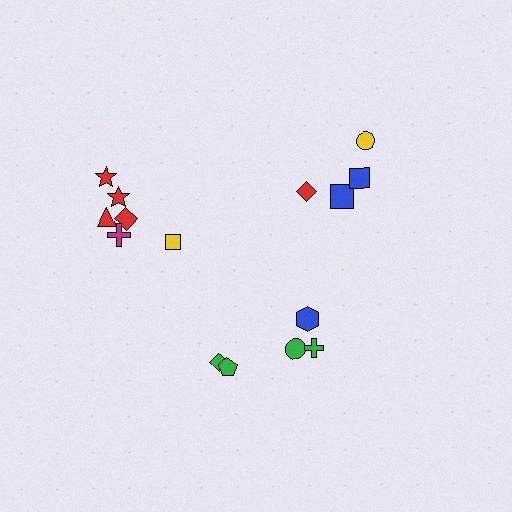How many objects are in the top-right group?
There are 4 objects.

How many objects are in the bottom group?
There are 5 objects.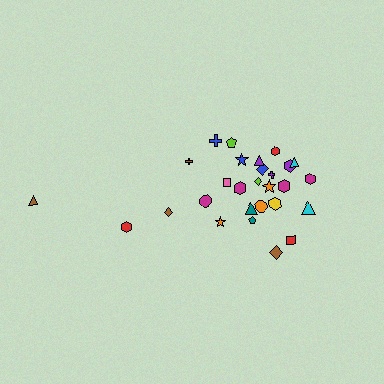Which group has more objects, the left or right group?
The right group.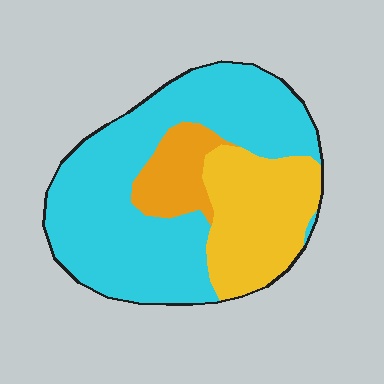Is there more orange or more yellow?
Yellow.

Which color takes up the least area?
Orange, at roughly 10%.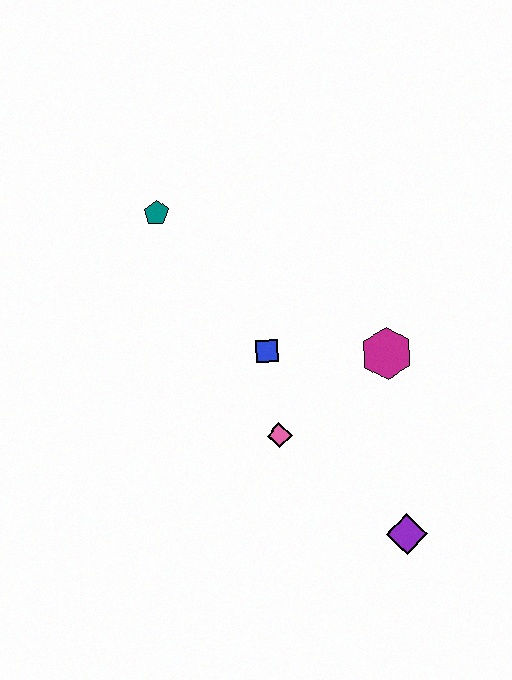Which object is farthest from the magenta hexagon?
The teal pentagon is farthest from the magenta hexagon.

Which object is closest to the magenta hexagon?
The blue square is closest to the magenta hexagon.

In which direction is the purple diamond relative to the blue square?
The purple diamond is below the blue square.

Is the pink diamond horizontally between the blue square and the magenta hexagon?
Yes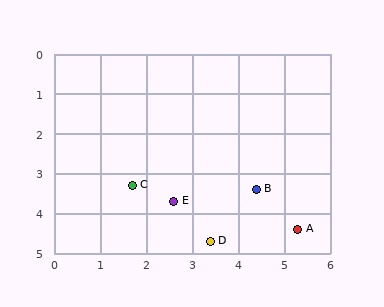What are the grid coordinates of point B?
Point B is at approximately (4.4, 3.4).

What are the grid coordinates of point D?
Point D is at approximately (3.4, 4.7).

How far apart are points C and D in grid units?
Points C and D are about 2.2 grid units apart.